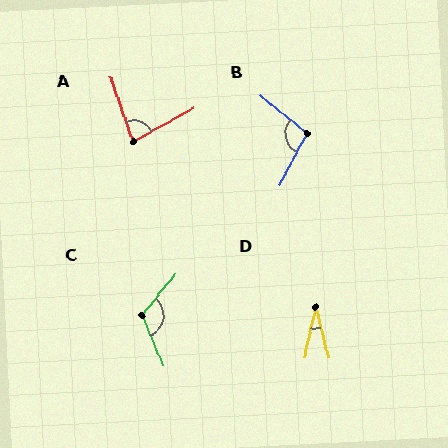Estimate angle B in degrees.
Approximately 101 degrees.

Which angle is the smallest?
D, at approximately 26 degrees.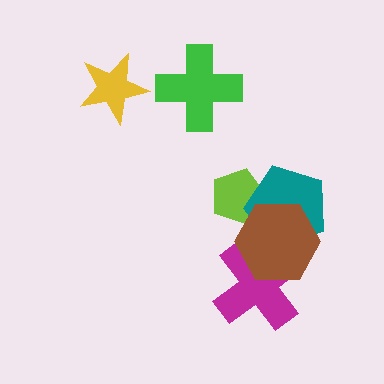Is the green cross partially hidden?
No, no other shape covers it.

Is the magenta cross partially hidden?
Yes, it is partially covered by another shape.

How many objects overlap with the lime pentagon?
2 objects overlap with the lime pentagon.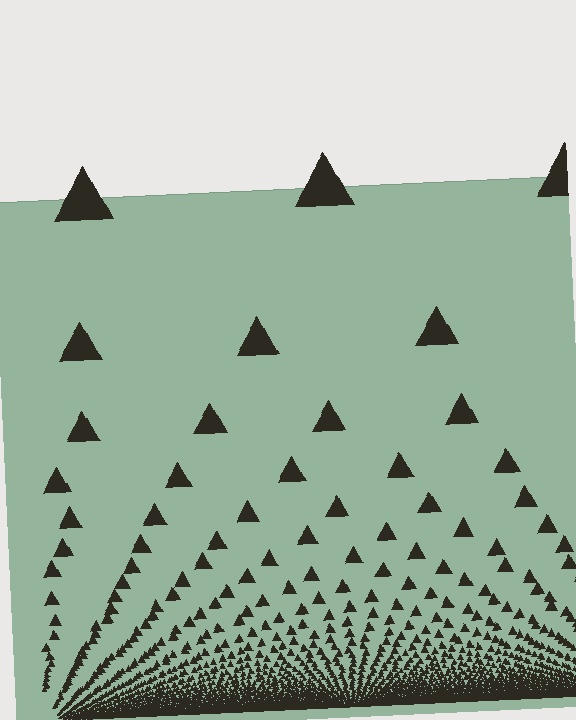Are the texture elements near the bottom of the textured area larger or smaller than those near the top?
Smaller. The gradient is inverted — elements near the bottom are smaller and denser.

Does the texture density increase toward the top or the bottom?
Density increases toward the bottom.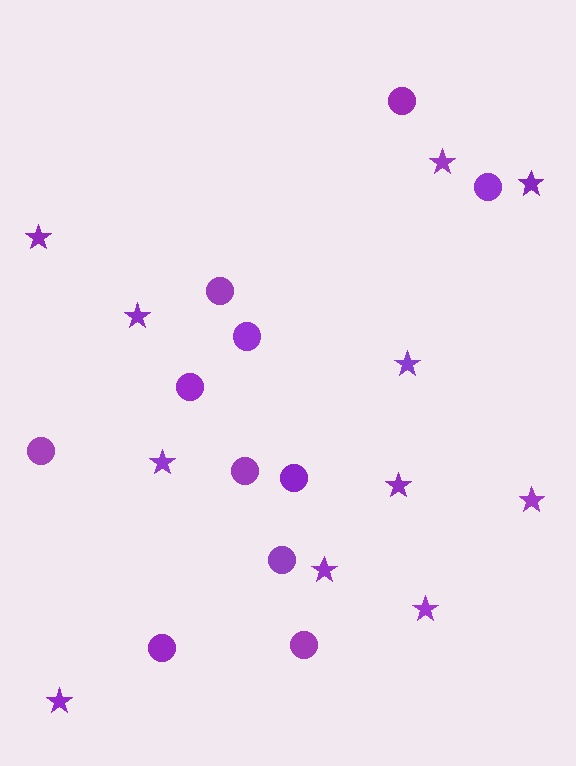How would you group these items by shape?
There are 2 groups: one group of stars (11) and one group of circles (11).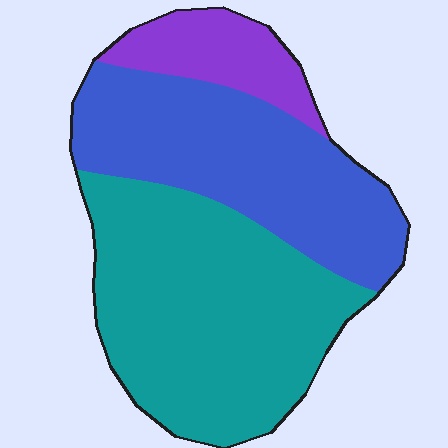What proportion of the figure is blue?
Blue covers about 40% of the figure.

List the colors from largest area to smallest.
From largest to smallest: teal, blue, purple.